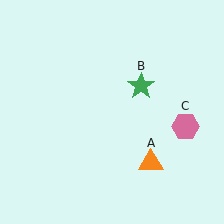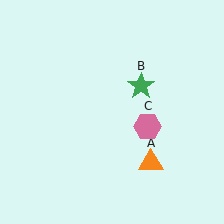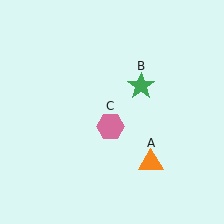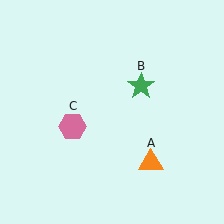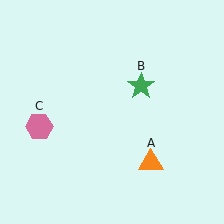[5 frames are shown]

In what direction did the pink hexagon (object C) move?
The pink hexagon (object C) moved left.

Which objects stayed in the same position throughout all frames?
Orange triangle (object A) and green star (object B) remained stationary.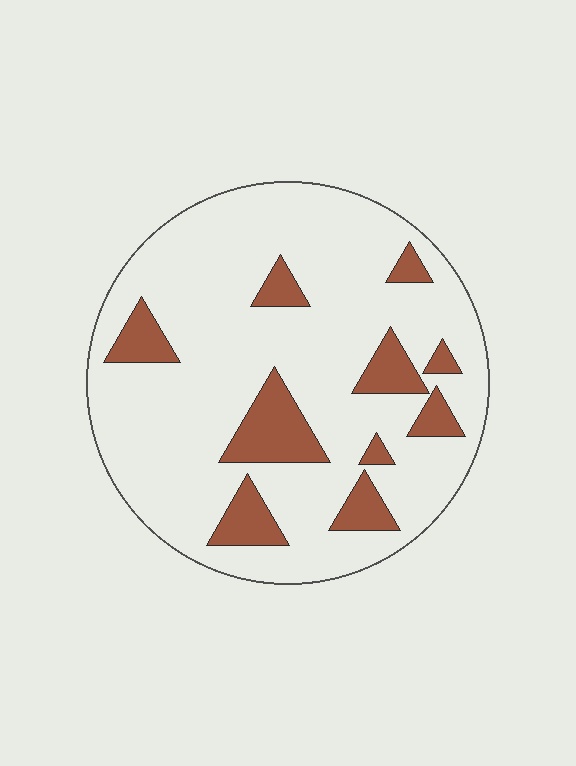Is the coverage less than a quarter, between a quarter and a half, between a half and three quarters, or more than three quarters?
Less than a quarter.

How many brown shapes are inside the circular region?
10.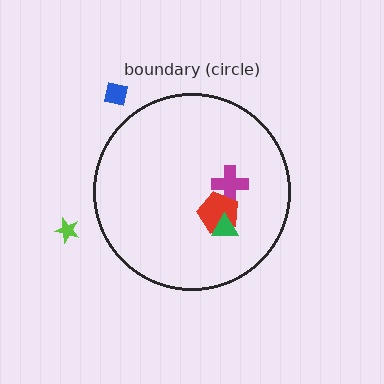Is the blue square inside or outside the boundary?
Outside.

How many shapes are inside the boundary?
3 inside, 2 outside.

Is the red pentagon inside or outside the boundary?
Inside.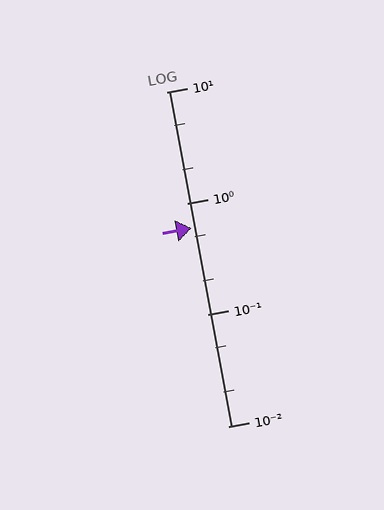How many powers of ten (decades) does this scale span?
The scale spans 3 decades, from 0.01 to 10.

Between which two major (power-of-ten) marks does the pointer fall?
The pointer is between 0.1 and 1.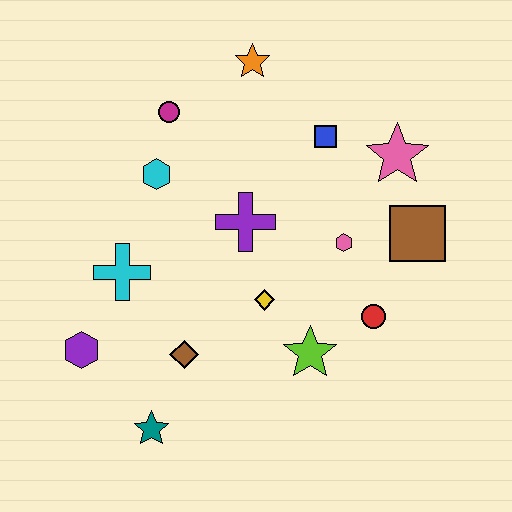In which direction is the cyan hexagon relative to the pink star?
The cyan hexagon is to the left of the pink star.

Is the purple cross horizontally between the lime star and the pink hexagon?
No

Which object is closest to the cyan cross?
The purple hexagon is closest to the cyan cross.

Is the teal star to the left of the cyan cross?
No